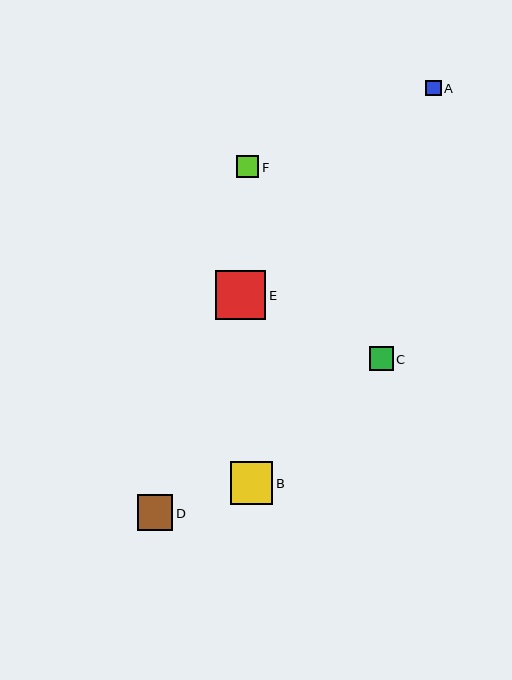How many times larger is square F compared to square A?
Square F is approximately 1.4 times the size of square A.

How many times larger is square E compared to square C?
Square E is approximately 2.1 times the size of square C.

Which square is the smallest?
Square A is the smallest with a size of approximately 16 pixels.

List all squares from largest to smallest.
From largest to smallest: E, B, D, C, F, A.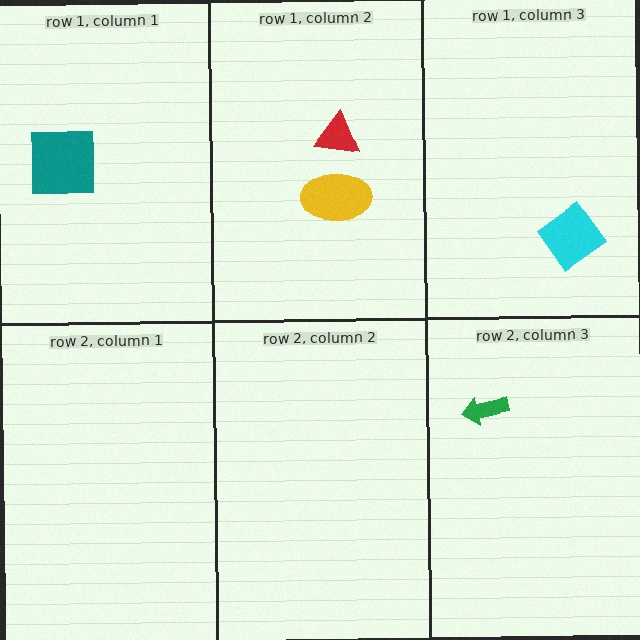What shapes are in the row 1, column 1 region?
The teal square.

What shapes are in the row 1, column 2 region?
The yellow ellipse, the red triangle.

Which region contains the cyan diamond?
The row 1, column 3 region.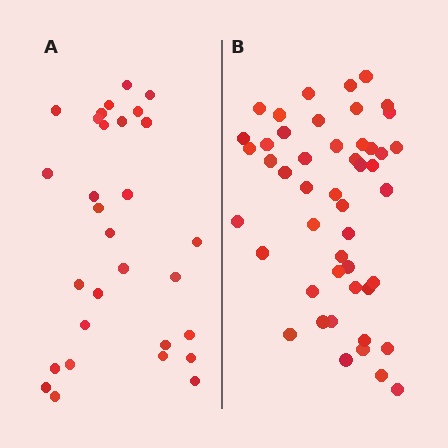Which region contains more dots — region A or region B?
Region B (the right region) has more dots.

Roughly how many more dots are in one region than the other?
Region B has approximately 20 more dots than region A.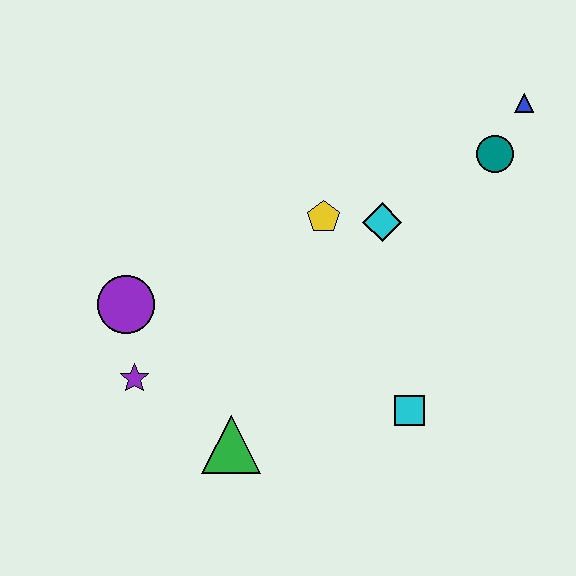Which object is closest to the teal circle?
The blue triangle is closest to the teal circle.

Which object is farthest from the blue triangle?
The purple star is farthest from the blue triangle.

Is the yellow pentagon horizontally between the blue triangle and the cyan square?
No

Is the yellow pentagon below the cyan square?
No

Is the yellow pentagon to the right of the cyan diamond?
No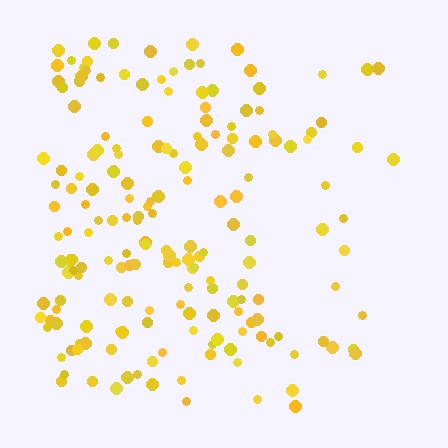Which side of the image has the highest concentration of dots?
The left.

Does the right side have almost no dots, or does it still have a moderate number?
Still a moderate number, just noticeably fewer than the left.